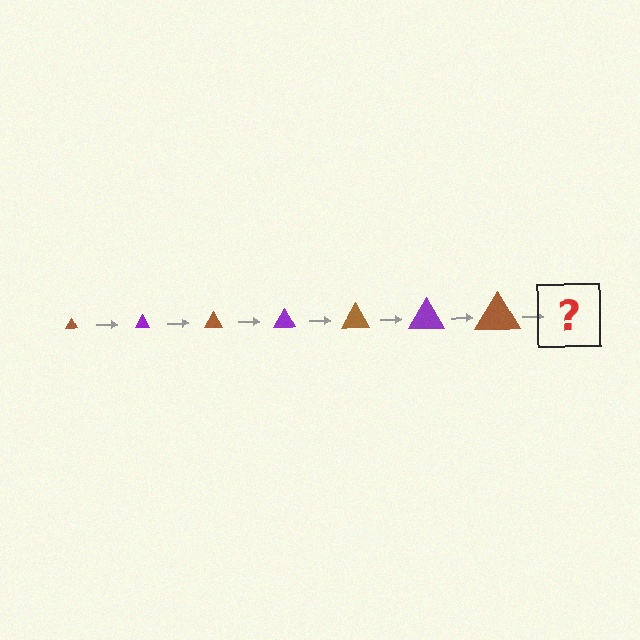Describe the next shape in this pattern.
It should be a purple triangle, larger than the previous one.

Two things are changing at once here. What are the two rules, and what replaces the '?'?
The two rules are that the triangle grows larger each step and the color cycles through brown and purple. The '?' should be a purple triangle, larger than the previous one.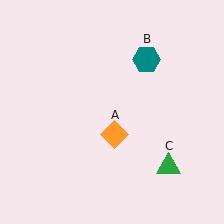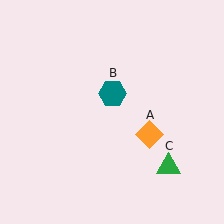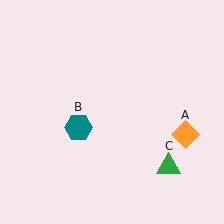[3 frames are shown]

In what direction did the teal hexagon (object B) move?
The teal hexagon (object B) moved down and to the left.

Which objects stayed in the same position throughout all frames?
Green triangle (object C) remained stationary.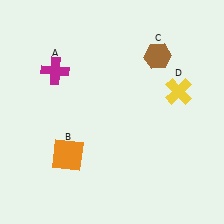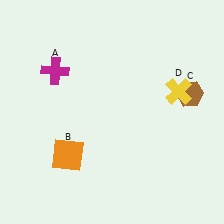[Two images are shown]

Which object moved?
The brown hexagon (C) moved down.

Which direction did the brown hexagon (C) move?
The brown hexagon (C) moved down.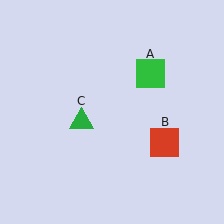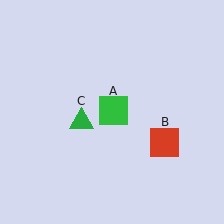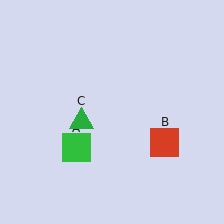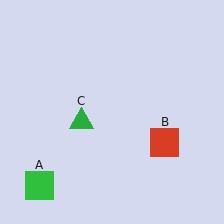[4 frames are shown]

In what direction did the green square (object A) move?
The green square (object A) moved down and to the left.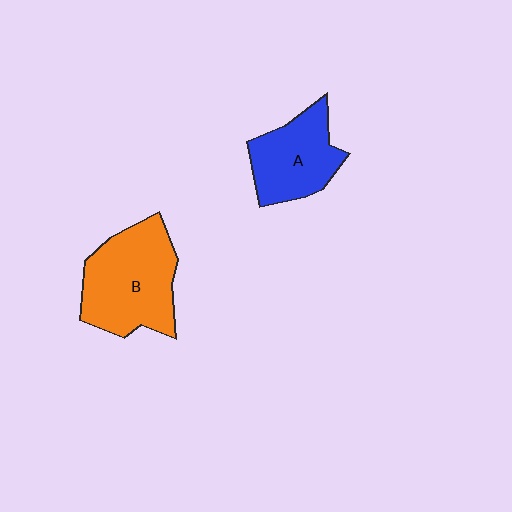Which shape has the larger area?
Shape B (orange).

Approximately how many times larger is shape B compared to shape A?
Approximately 1.4 times.